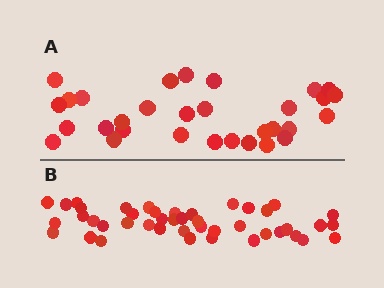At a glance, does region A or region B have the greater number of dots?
Region B (the bottom region) has more dots.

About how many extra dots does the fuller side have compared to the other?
Region B has approximately 15 more dots than region A.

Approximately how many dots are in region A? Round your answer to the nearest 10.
About 30 dots. (The exact count is 31, which rounds to 30.)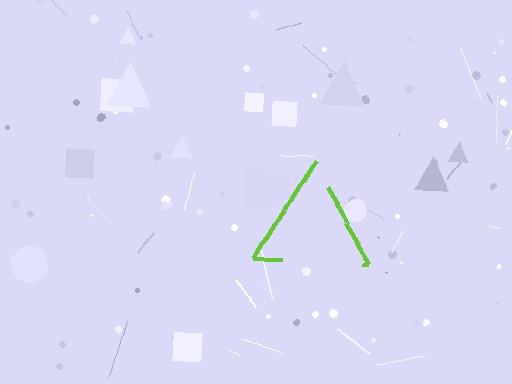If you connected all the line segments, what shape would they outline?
They would outline a triangle.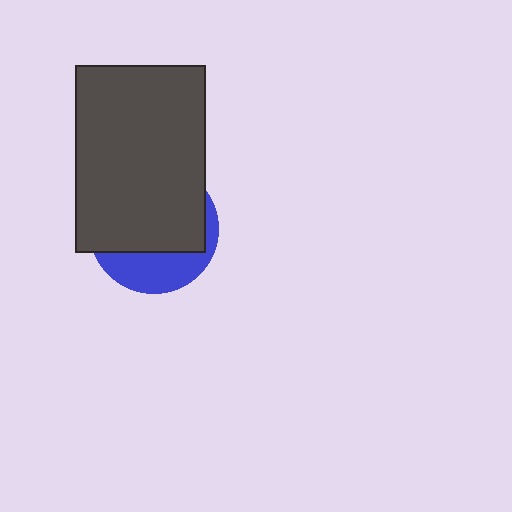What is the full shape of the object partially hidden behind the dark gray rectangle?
The partially hidden object is a blue circle.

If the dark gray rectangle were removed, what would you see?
You would see the complete blue circle.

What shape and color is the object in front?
The object in front is a dark gray rectangle.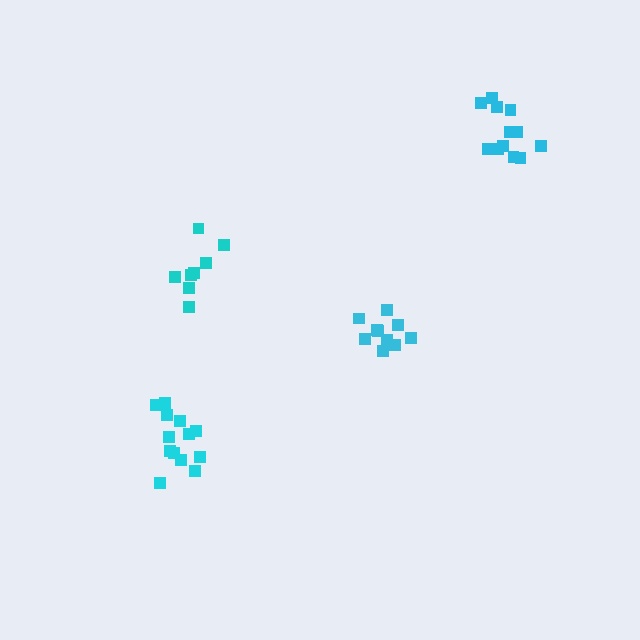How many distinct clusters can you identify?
There are 4 distinct clusters.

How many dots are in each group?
Group 1: 8 dots, Group 2: 10 dots, Group 3: 13 dots, Group 4: 12 dots (43 total).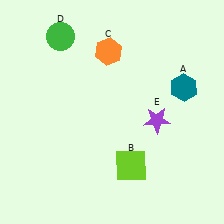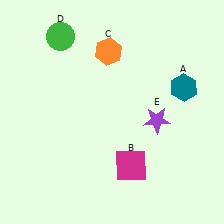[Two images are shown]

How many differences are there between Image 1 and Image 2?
There is 1 difference between the two images.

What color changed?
The square (B) changed from lime in Image 1 to magenta in Image 2.